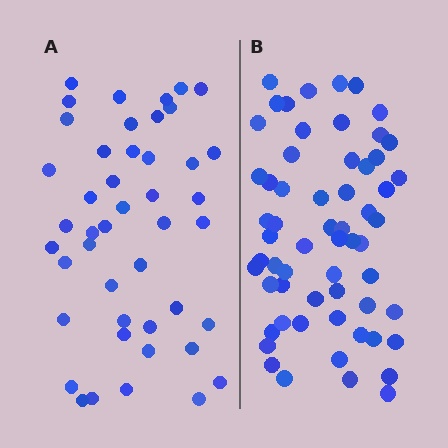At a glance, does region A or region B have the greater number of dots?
Region B (the right region) has more dots.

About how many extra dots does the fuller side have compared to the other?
Region B has approximately 15 more dots than region A.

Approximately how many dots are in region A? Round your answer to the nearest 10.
About 40 dots. (The exact count is 45, which rounds to 40.)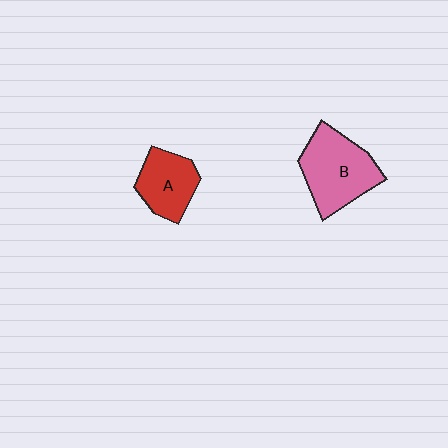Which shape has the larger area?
Shape B (pink).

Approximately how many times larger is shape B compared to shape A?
Approximately 1.4 times.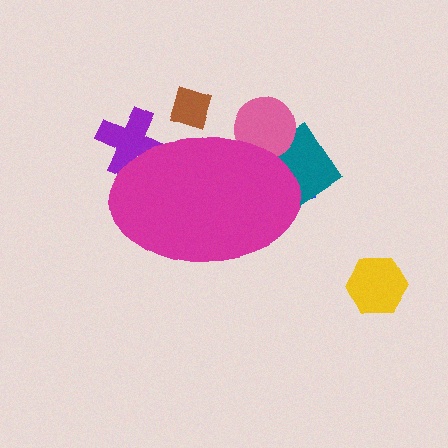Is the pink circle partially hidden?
Yes, the pink circle is partially hidden behind the magenta ellipse.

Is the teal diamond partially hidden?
Yes, the teal diamond is partially hidden behind the magenta ellipse.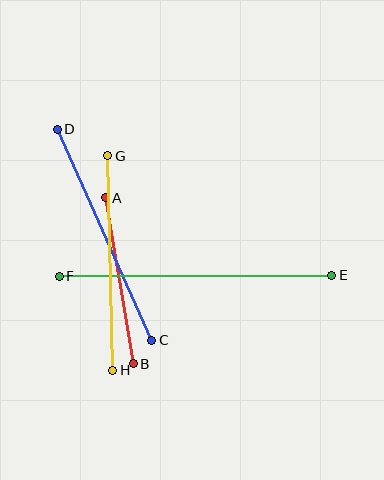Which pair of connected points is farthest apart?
Points E and F are farthest apart.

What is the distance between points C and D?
The distance is approximately 231 pixels.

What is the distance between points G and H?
The distance is approximately 215 pixels.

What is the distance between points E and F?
The distance is approximately 272 pixels.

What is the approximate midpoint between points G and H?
The midpoint is at approximately (110, 263) pixels.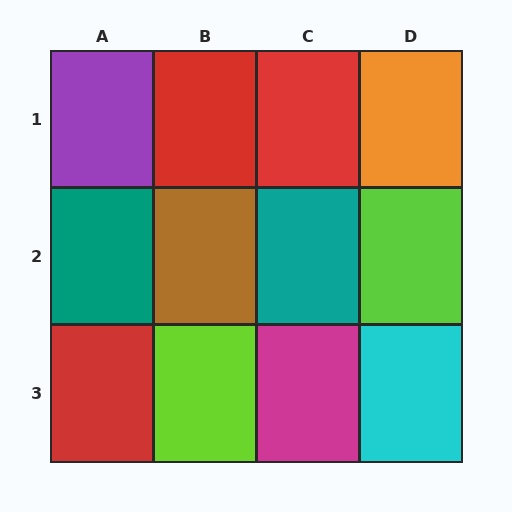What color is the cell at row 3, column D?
Cyan.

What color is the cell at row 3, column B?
Lime.